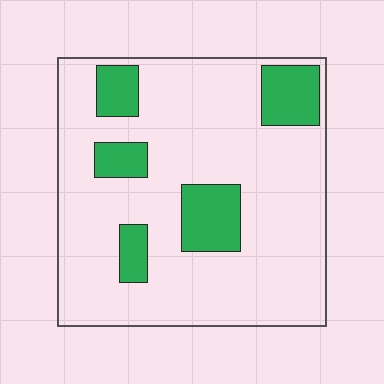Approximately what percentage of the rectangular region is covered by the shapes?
Approximately 20%.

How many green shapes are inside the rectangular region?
5.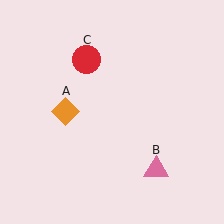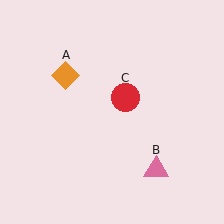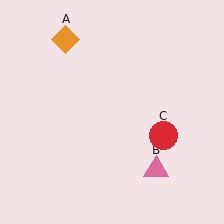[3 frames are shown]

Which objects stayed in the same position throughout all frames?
Pink triangle (object B) remained stationary.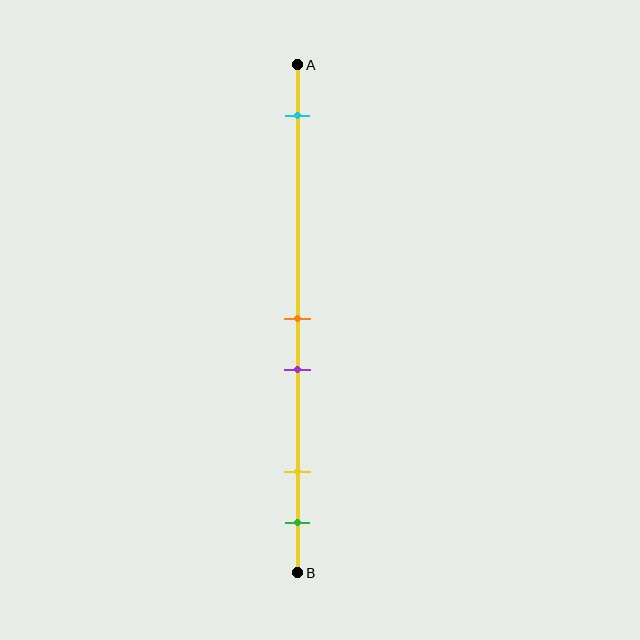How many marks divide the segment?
There are 5 marks dividing the segment.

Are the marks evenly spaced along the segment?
No, the marks are not evenly spaced.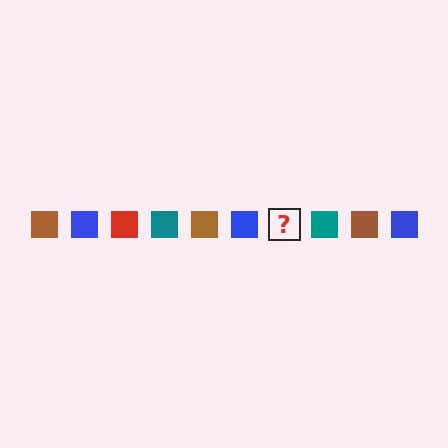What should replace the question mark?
The question mark should be replaced with a red square.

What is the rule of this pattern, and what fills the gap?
The rule is that the pattern cycles through brown, blue, red, teal squares. The gap should be filled with a red square.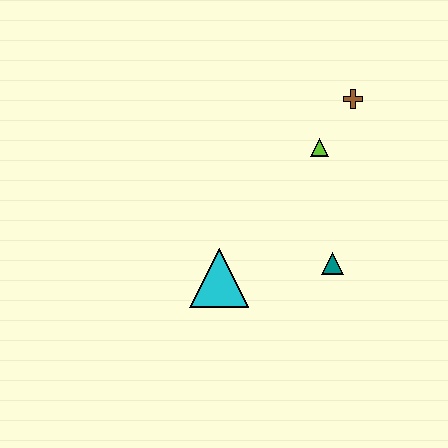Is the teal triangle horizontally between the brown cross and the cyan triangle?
Yes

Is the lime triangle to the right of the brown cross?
No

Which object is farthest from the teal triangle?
The brown cross is farthest from the teal triangle.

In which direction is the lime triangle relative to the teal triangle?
The lime triangle is above the teal triangle.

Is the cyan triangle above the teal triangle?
No